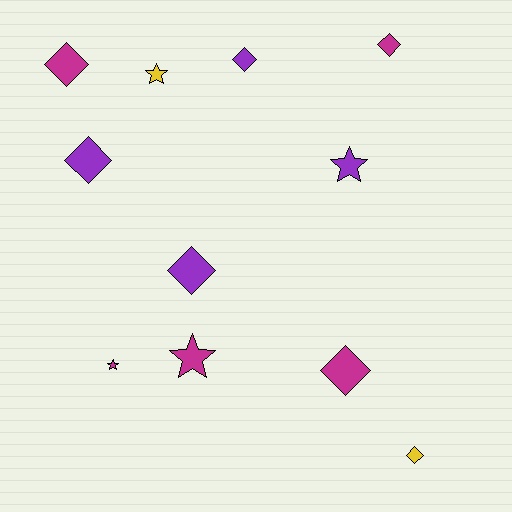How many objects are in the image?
There are 11 objects.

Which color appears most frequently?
Magenta, with 5 objects.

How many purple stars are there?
There is 1 purple star.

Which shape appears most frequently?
Diamond, with 7 objects.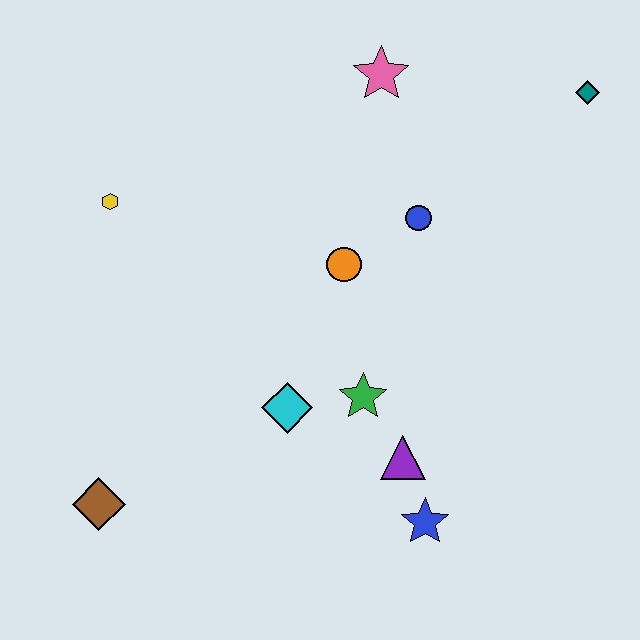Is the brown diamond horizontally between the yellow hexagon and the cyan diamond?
No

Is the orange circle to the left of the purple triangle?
Yes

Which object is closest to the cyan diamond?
The green star is closest to the cyan diamond.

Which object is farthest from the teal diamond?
The brown diamond is farthest from the teal diamond.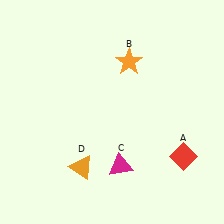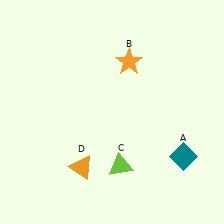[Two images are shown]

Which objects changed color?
A changed from red to teal. C changed from magenta to lime.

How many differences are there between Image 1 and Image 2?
There are 2 differences between the two images.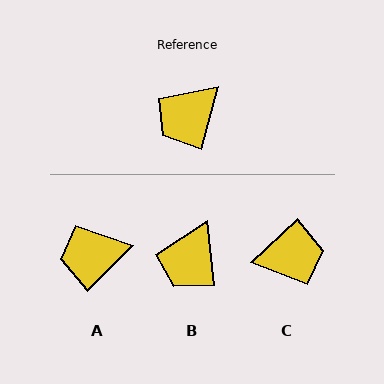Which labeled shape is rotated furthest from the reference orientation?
C, about 148 degrees away.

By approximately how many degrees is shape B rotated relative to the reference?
Approximately 22 degrees counter-clockwise.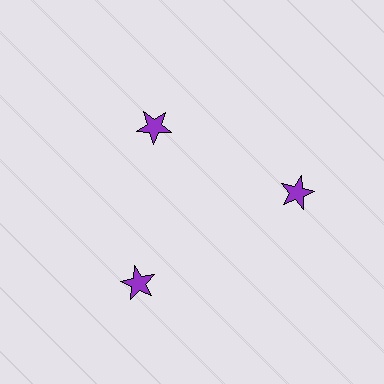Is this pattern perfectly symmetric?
No. The 3 purple stars are arranged in a ring, but one element near the 11 o'clock position is pulled inward toward the center, breaking the 3-fold rotational symmetry.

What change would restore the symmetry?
The symmetry would be restored by moving it outward, back onto the ring so that all 3 stars sit at equal angles and equal distance from the center.